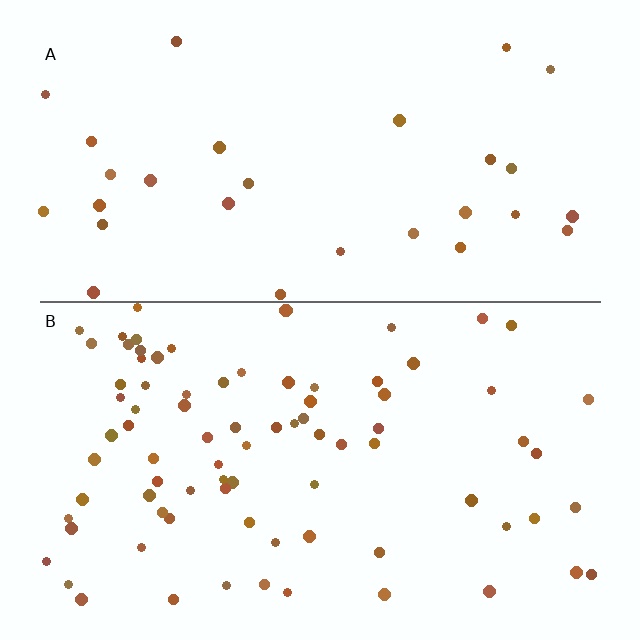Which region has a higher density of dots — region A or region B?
B (the bottom).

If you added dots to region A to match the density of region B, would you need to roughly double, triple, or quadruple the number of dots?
Approximately triple.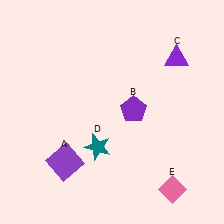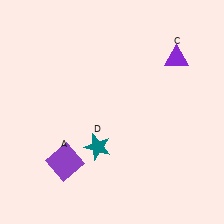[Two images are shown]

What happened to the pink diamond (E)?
The pink diamond (E) was removed in Image 2. It was in the bottom-right area of Image 1.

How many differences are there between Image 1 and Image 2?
There are 2 differences between the two images.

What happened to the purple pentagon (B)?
The purple pentagon (B) was removed in Image 2. It was in the top-right area of Image 1.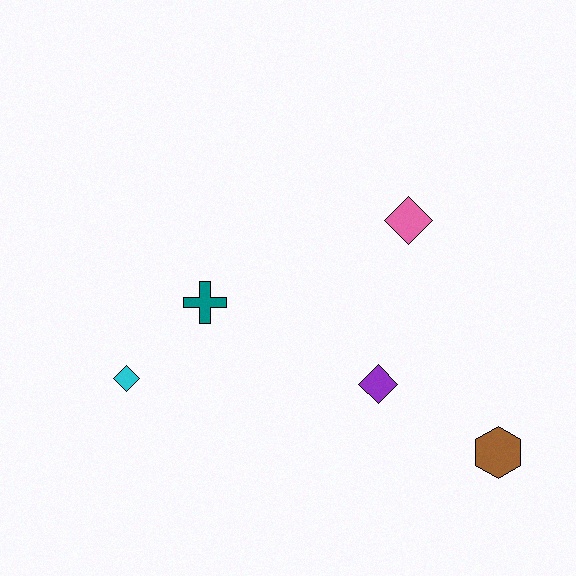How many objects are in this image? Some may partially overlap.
There are 5 objects.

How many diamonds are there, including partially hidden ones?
There are 3 diamonds.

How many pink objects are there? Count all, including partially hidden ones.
There is 1 pink object.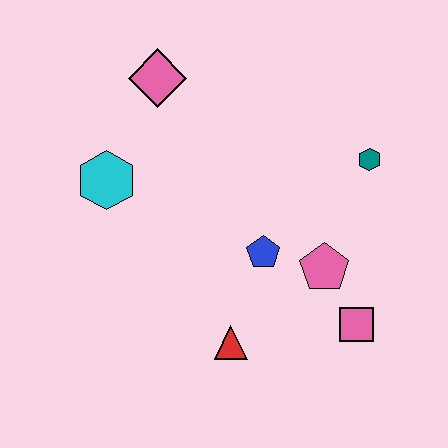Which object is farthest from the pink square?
The pink diamond is farthest from the pink square.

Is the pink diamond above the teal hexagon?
Yes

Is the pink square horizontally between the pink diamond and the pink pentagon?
No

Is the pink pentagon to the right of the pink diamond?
Yes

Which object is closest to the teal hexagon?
The pink pentagon is closest to the teal hexagon.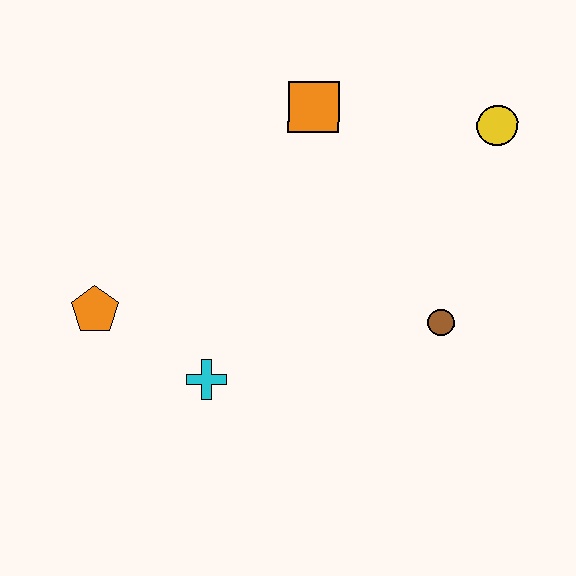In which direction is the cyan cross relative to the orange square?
The cyan cross is below the orange square.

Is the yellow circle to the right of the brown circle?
Yes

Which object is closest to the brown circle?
The yellow circle is closest to the brown circle.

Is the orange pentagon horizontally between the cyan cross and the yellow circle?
No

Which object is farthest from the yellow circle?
The orange pentagon is farthest from the yellow circle.